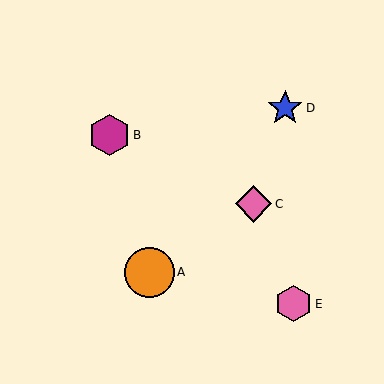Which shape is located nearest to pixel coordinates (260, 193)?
The pink diamond (labeled C) at (253, 204) is nearest to that location.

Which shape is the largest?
The orange circle (labeled A) is the largest.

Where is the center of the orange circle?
The center of the orange circle is at (149, 272).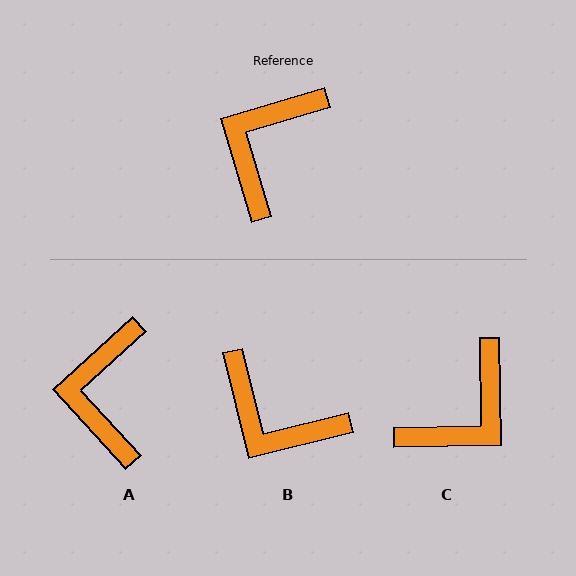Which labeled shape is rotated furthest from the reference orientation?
C, about 165 degrees away.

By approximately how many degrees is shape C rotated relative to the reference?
Approximately 165 degrees counter-clockwise.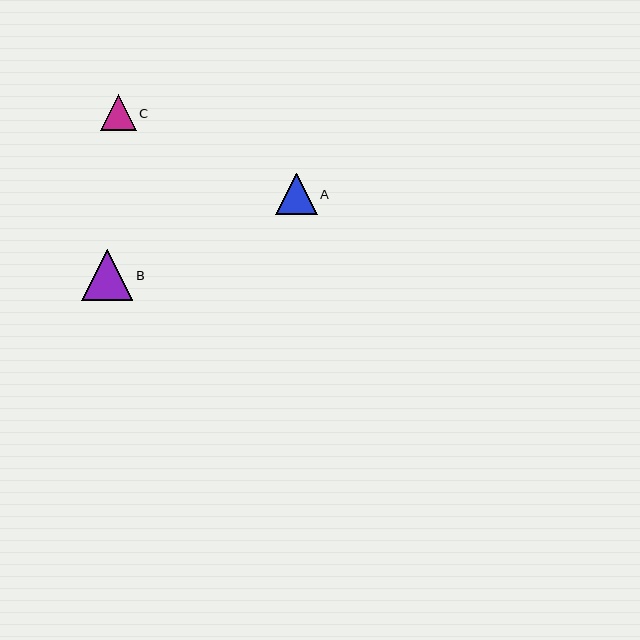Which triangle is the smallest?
Triangle C is the smallest with a size of approximately 36 pixels.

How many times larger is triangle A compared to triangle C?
Triangle A is approximately 1.2 times the size of triangle C.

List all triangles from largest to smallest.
From largest to smallest: B, A, C.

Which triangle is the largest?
Triangle B is the largest with a size of approximately 51 pixels.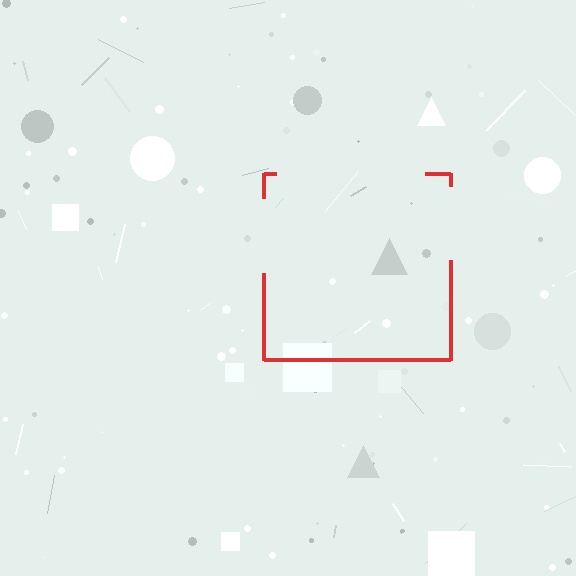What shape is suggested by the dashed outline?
The dashed outline suggests a square.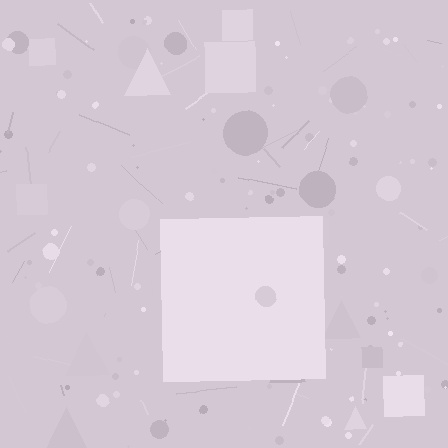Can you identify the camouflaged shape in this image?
The camouflaged shape is a square.